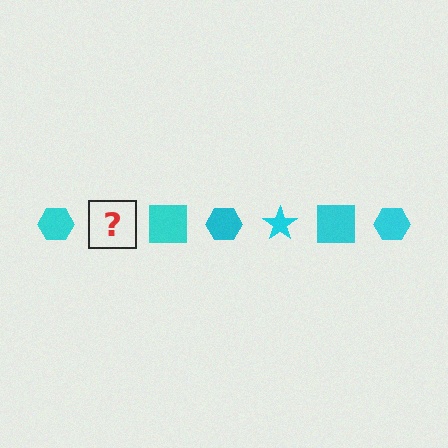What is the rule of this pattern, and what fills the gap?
The rule is that the pattern cycles through hexagon, star, square shapes in cyan. The gap should be filled with a cyan star.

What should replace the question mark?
The question mark should be replaced with a cyan star.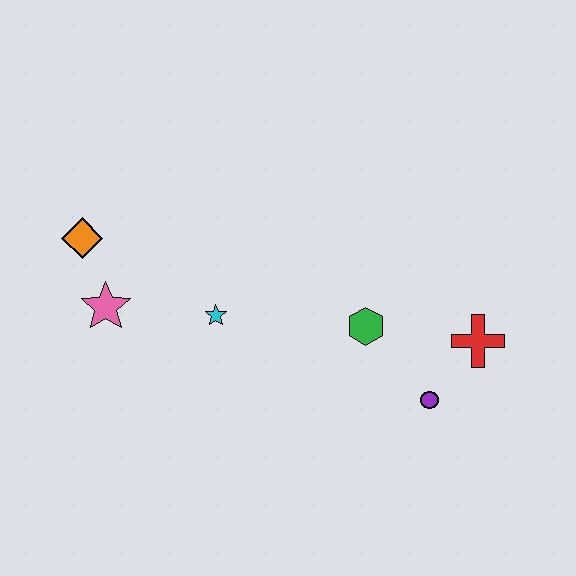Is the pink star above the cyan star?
Yes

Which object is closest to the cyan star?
The pink star is closest to the cyan star.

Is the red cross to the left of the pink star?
No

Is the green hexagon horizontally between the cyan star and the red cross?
Yes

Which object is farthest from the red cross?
The orange diamond is farthest from the red cross.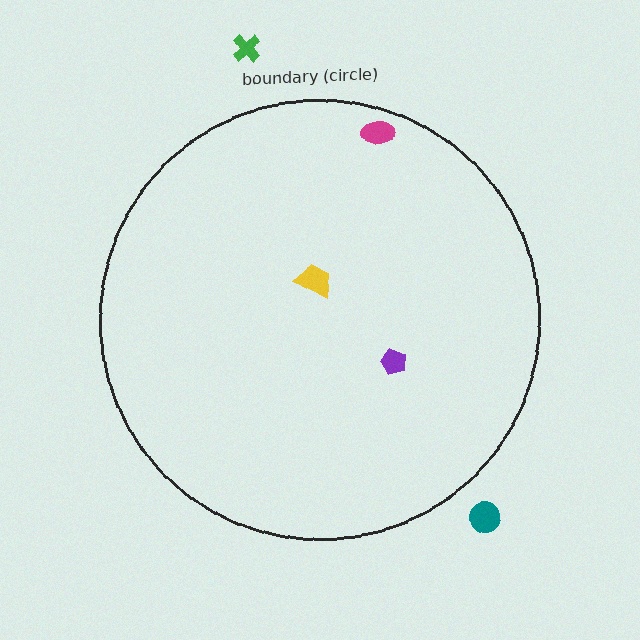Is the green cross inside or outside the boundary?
Outside.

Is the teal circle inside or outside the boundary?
Outside.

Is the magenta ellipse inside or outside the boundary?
Inside.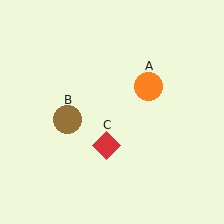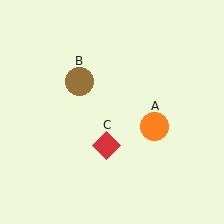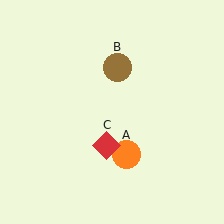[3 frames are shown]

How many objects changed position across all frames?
2 objects changed position: orange circle (object A), brown circle (object B).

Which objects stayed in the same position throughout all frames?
Red diamond (object C) remained stationary.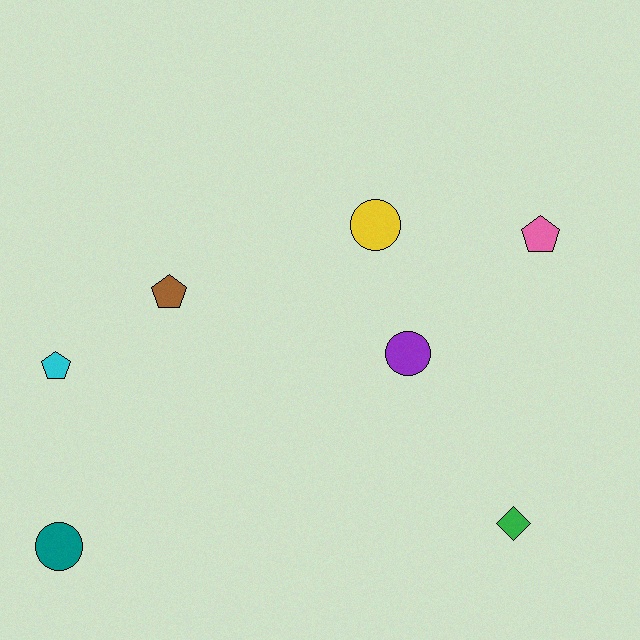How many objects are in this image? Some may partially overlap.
There are 7 objects.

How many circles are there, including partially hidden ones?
There are 3 circles.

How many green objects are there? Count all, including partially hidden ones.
There is 1 green object.